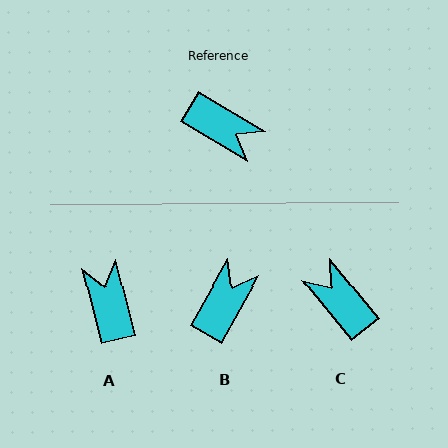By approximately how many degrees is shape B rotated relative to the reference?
Approximately 92 degrees counter-clockwise.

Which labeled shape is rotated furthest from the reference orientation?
C, about 161 degrees away.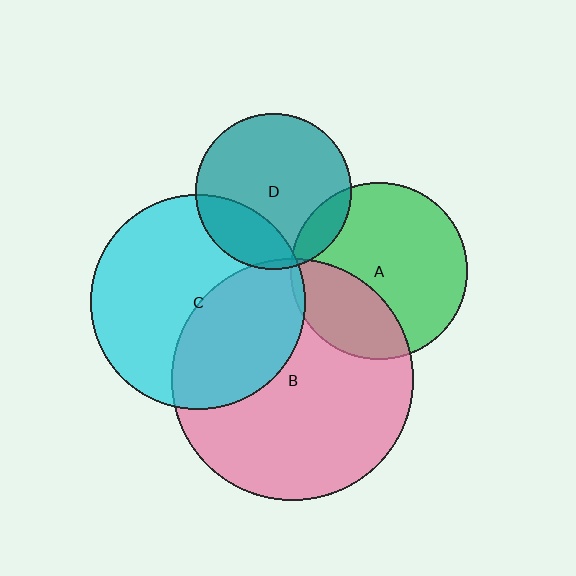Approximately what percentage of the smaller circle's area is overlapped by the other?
Approximately 40%.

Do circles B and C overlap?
Yes.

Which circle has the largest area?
Circle B (pink).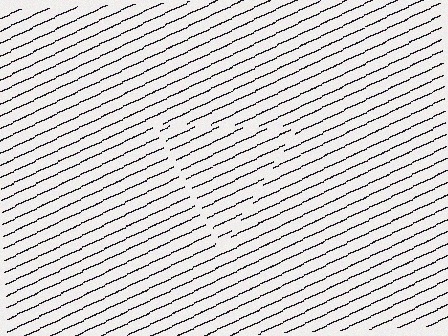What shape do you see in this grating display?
An illusory triangle. The interior of the shape contains the same grating, shifted by half a period — the contour is defined by the phase discontinuity where line-ends from the inner and outer gratings abut.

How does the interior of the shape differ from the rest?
The interior of the shape contains the same grating, shifted by half a period — the contour is defined by the phase discontinuity where line-ends from the inner and outer gratings abut.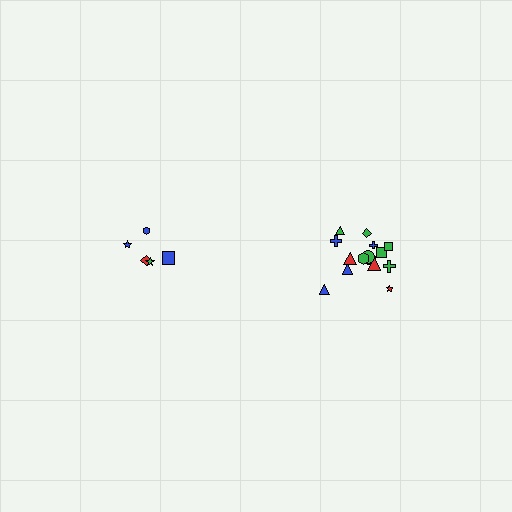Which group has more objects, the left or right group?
The right group.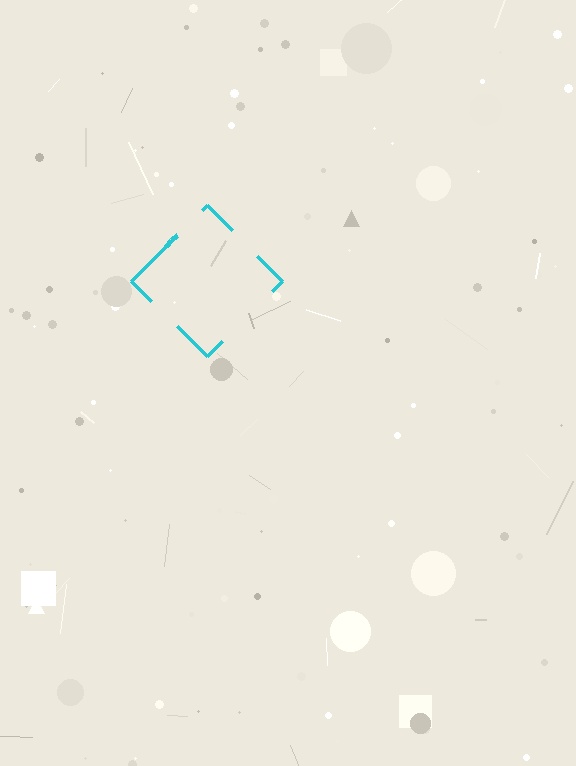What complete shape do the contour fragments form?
The contour fragments form a diamond.